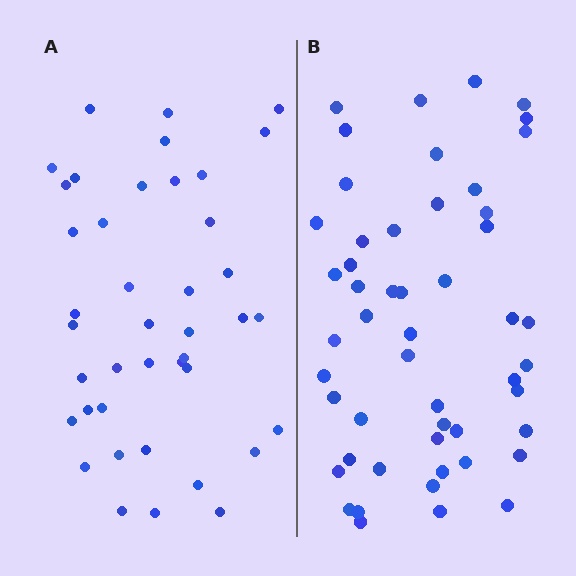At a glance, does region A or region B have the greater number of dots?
Region B (the right region) has more dots.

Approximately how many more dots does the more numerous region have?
Region B has roughly 10 or so more dots than region A.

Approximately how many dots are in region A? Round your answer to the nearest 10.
About 40 dots. (The exact count is 41, which rounds to 40.)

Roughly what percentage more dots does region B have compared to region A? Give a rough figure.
About 25% more.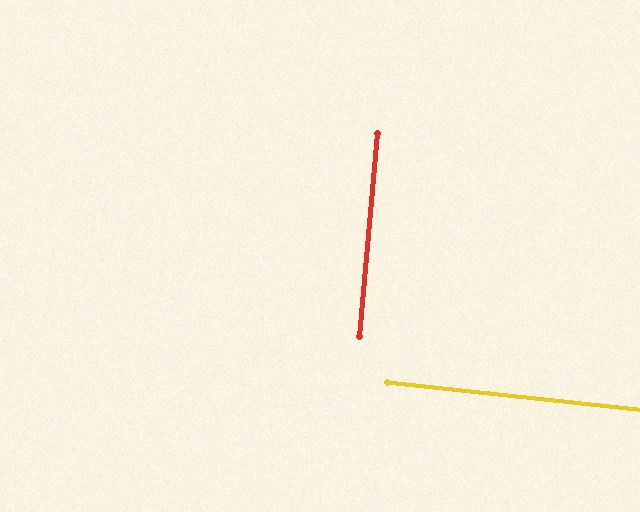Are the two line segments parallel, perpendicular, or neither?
Perpendicular — they meet at approximately 89°.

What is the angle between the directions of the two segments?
Approximately 89 degrees.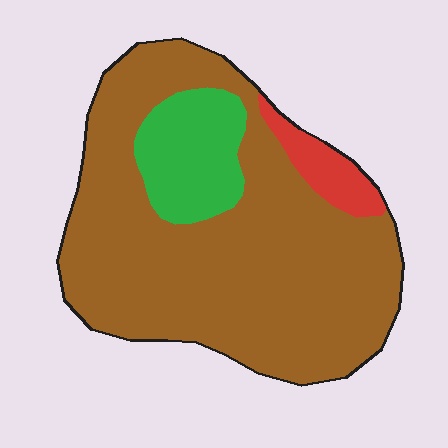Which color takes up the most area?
Brown, at roughly 80%.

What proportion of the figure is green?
Green covers 15% of the figure.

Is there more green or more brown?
Brown.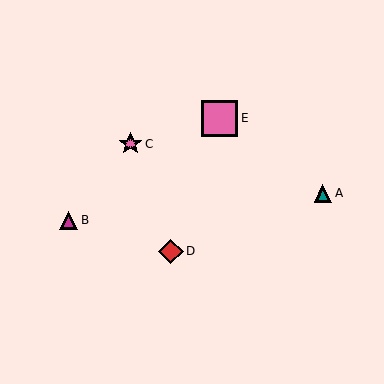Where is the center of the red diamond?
The center of the red diamond is at (171, 251).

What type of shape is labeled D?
Shape D is a red diamond.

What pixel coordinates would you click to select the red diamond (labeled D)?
Click at (171, 251) to select the red diamond D.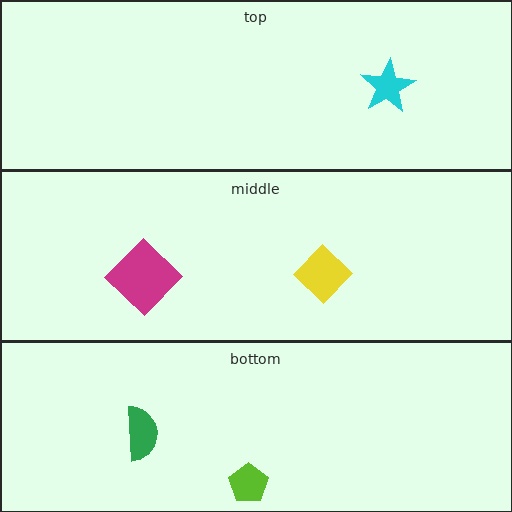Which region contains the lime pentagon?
The bottom region.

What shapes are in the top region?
The cyan star.